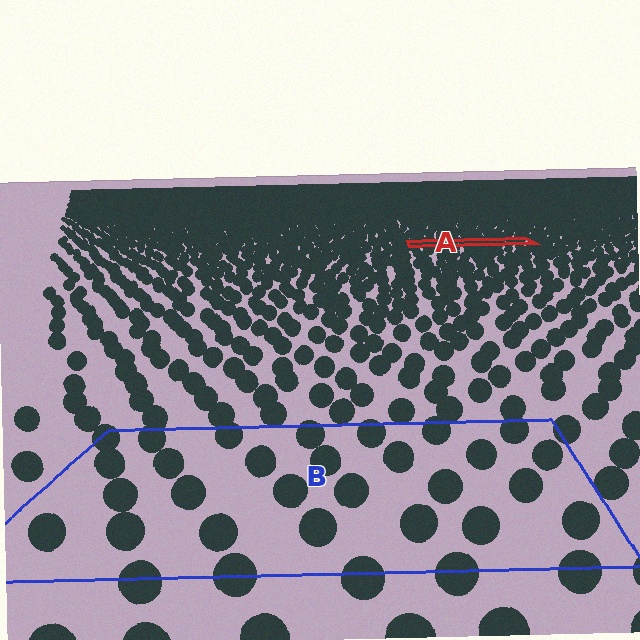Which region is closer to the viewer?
Region B is closer. The texture elements there are larger and more spread out.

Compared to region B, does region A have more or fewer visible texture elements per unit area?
Region A has more texture elements per unit area — they are packed more densely because it is farther away.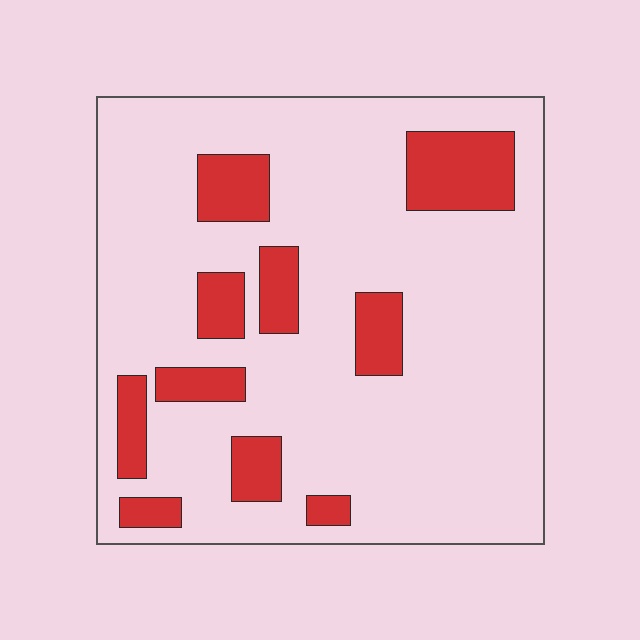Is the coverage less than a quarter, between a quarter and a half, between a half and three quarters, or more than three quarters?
Less than a quarter.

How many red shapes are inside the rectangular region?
10.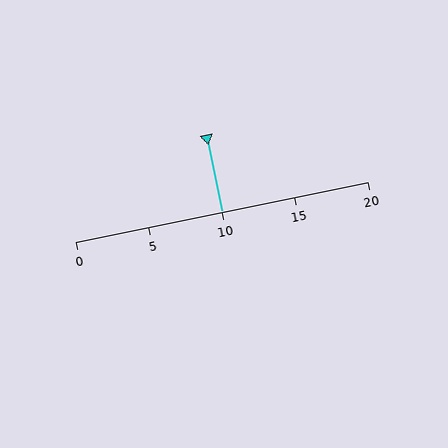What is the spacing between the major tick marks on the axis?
The major ticks are spaced 5 apart.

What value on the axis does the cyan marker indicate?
The marker indicates approximately 10.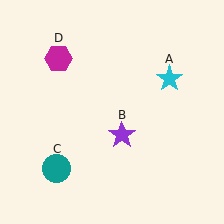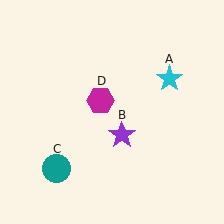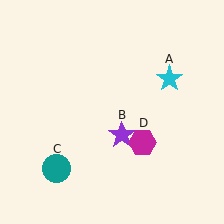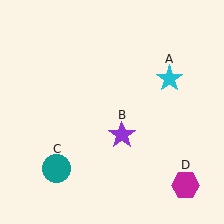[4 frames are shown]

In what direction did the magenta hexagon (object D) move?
The magenta hexagon (object D) moved down and to the right.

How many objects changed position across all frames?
1 object changed position: magenta hexagon (object D).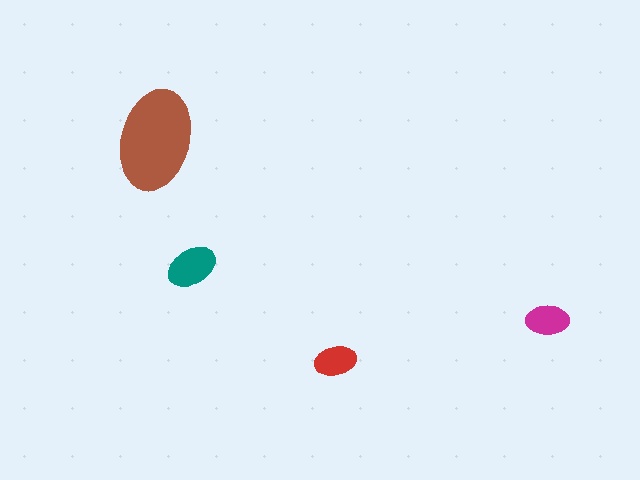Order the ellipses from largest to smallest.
the brown one, the teal one, the magenta one, the red one.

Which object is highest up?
The brown ellipse is topmost.